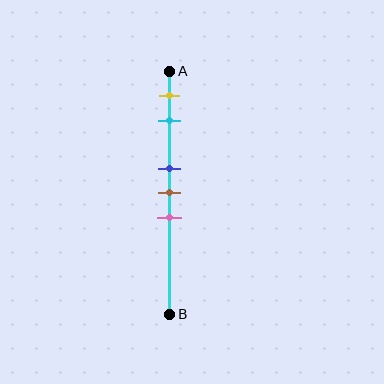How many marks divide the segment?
There are 5 marks dividing the segment.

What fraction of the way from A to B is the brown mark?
The brown mark is approximately 50% (0.5) of the way from A to B.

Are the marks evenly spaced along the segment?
No, the marks are not evenly spaced.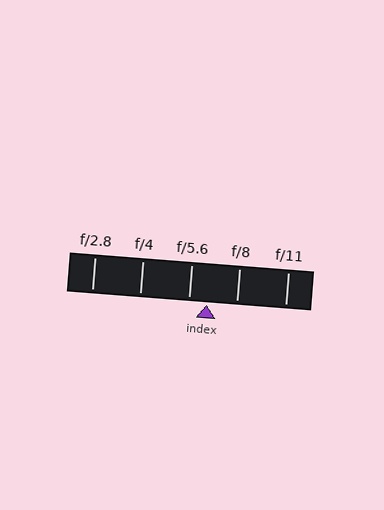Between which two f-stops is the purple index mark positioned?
The index mark is between f/5.6 and f/8.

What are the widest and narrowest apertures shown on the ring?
The widest aperture shown is f/2.8 and the narrowest is f/11.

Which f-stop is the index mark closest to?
The index mark is closest to f/5.6.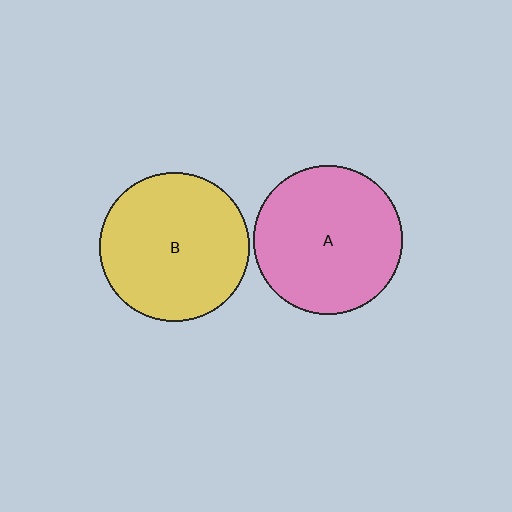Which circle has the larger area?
Circle B (yellow).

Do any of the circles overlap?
No, none of the circles overlap.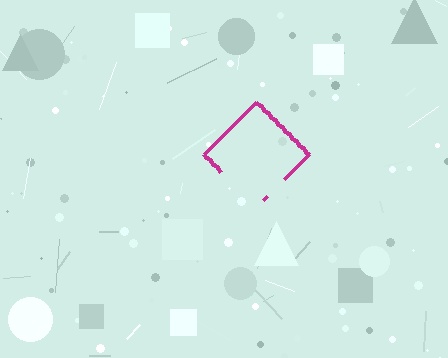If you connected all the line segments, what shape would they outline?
They would outline a diamond.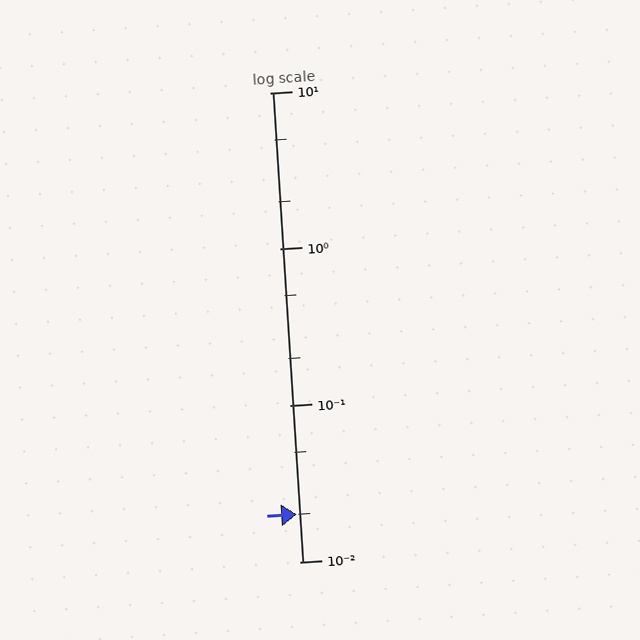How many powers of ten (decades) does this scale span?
The scale spans 3 decades, from 0.01 to 10.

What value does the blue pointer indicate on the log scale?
The pointer indicates approximately 0.02.